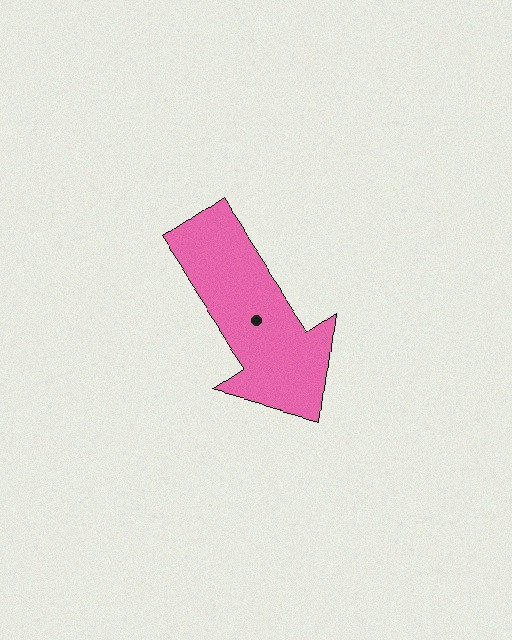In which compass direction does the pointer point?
Southeast.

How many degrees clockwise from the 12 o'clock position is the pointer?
Approximately 146 degrees.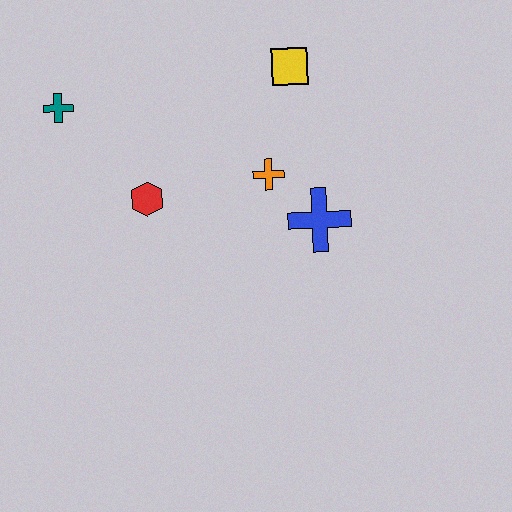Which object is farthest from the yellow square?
The teal cross is farthest from the yellow square.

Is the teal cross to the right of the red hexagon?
No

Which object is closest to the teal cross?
The red hexagon is closest to the teal cross.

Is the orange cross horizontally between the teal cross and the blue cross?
Yes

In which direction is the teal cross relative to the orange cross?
The teal cross is to the left of the orange cross.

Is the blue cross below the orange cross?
Yes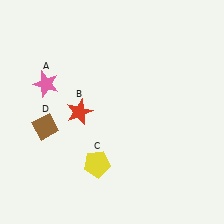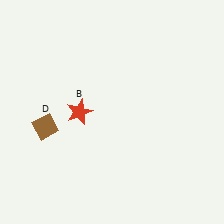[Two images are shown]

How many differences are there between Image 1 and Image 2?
There are 2 differences between the two images.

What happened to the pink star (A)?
The pink star (A) was removed in Image 2. It was in the top-left area of Image 1.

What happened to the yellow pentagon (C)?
The yellow pentagon (C) was removed in Image 2. It was in the bottom-left area of Image 1.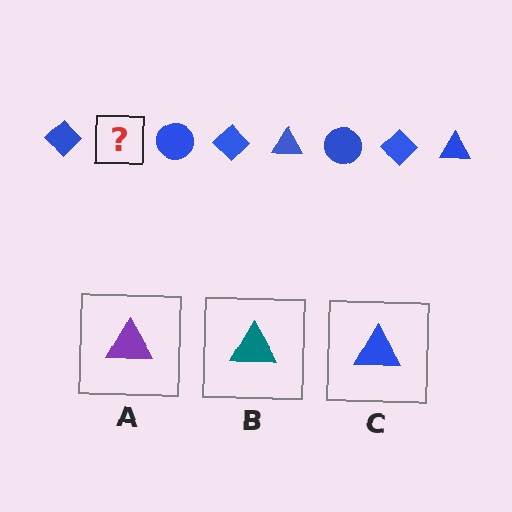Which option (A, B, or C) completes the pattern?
C.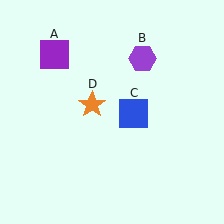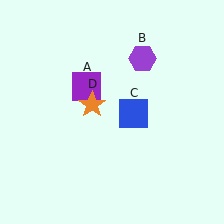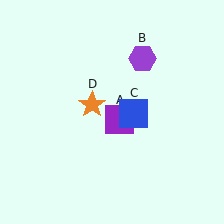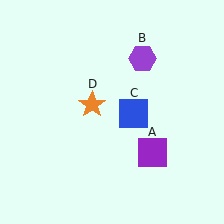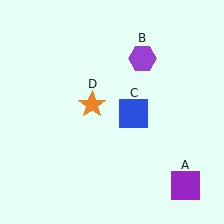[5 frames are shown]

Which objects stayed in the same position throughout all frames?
Purple hexagon (object B) and blue square (object C) and orange star (object D) remained stationary.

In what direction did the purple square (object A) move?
The purple square (object A) moved down and to the right.